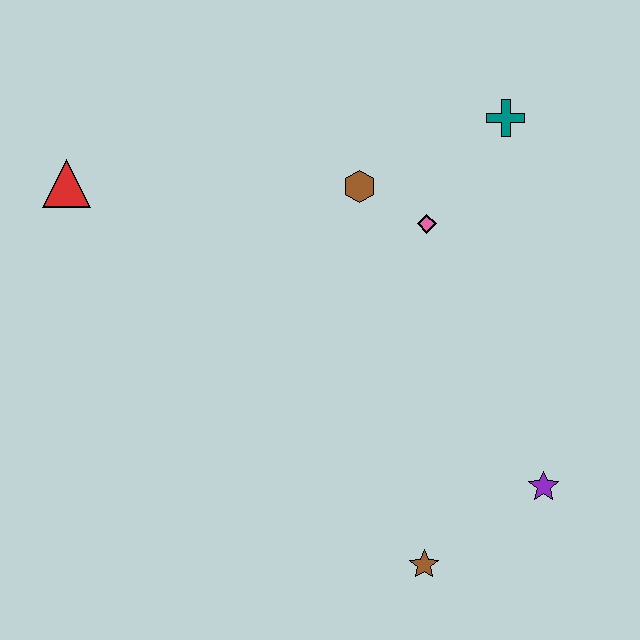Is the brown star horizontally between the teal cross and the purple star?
No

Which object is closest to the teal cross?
The pink diamond is closest to the teal cross.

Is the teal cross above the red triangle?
Yes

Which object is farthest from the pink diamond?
The red triangle is farthest from the pink diamond.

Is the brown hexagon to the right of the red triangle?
Yes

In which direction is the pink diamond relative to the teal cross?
The pink diamond is below the teal cross.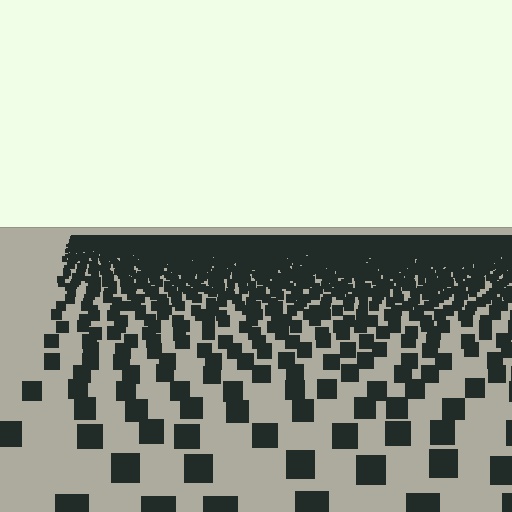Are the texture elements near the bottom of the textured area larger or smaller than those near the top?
Larger. Near the bottom, elements are closer to the viewer and appear at a bigger on-screen size.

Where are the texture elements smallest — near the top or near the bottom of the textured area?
Near the top.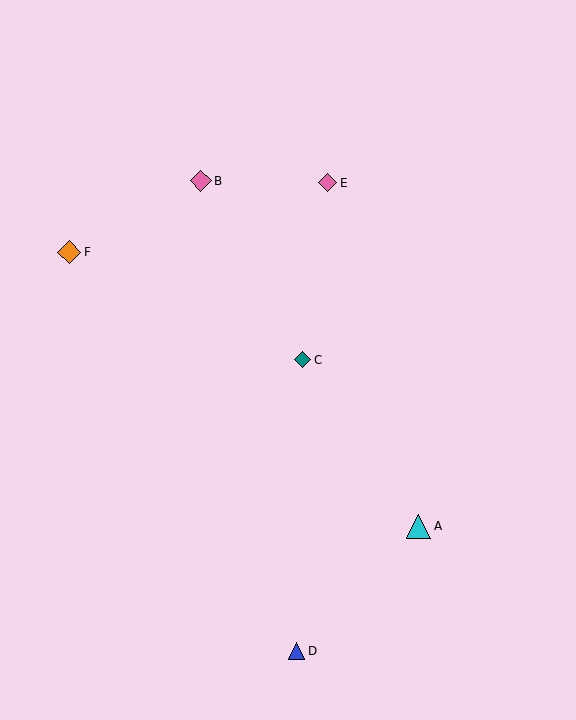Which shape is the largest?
The cyan triangle (labeled A) is the largest.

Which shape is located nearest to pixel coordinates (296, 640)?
The blue triangle (labeled D) at (297, 651) is nearest to that location.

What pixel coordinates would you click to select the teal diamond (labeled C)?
Click at (302, 360) to select the teal diamond C.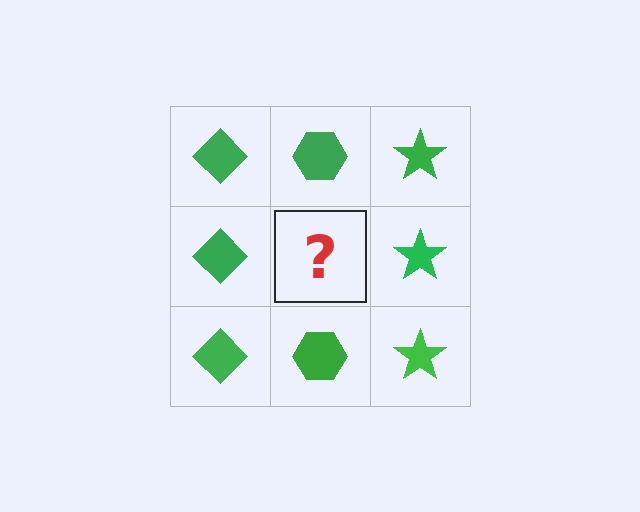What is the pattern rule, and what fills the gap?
The rule is that each column has a consistent shape. The gap should be filled with a green hexagon.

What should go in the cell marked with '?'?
The missing cell should contain a green hexagon.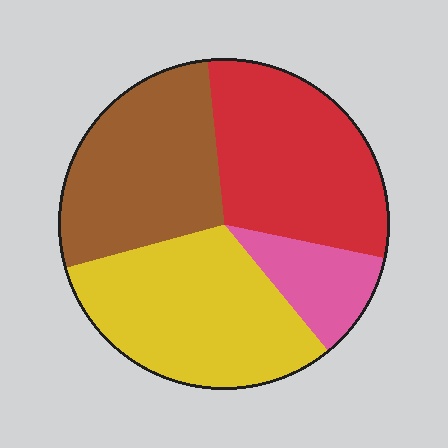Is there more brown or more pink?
Brown.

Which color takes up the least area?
Pink, at roughly 10%.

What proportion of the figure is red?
Red takes up between a sixth and a third of the figure.